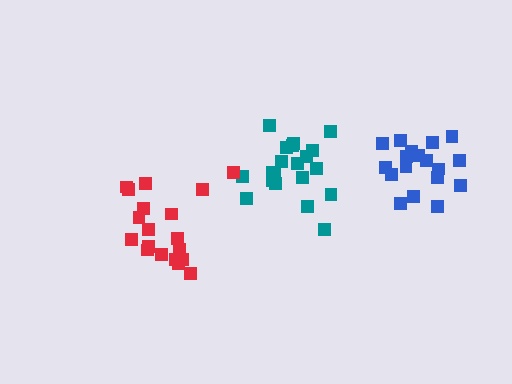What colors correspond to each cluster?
The clusters are colored: teal, blue, red.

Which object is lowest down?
The red cluster is bottommost.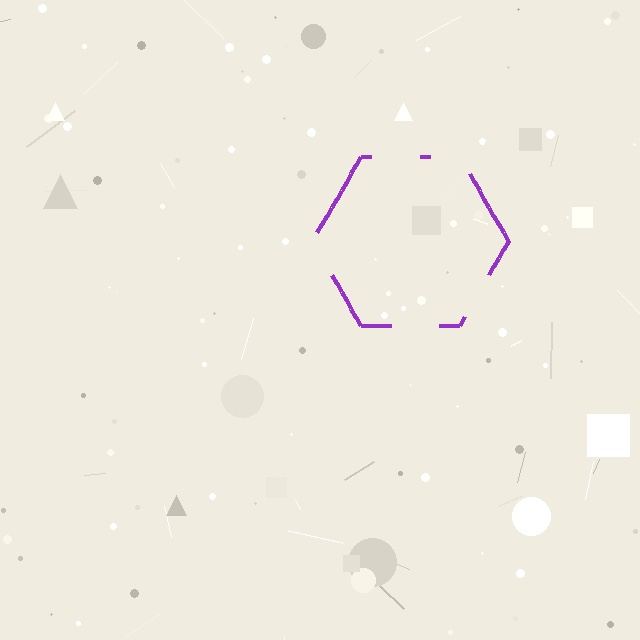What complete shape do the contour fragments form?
The contour fragments form a hexagon.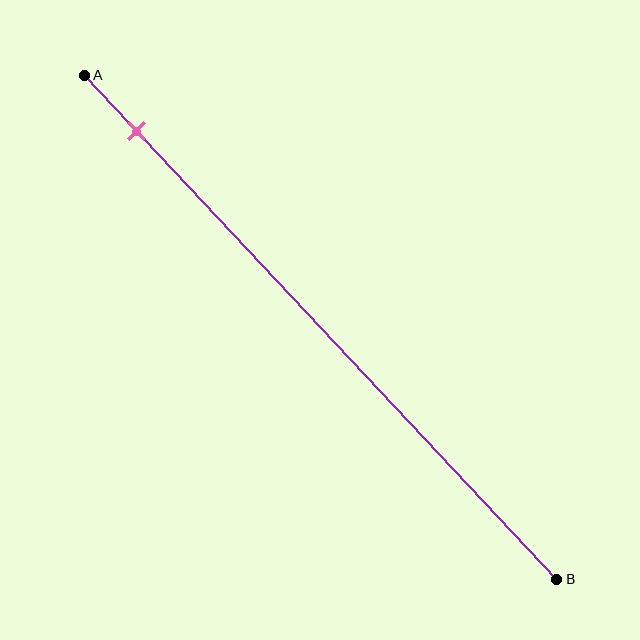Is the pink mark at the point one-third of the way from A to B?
No, the mark is at about 10% from A, not at the 33% one-third point.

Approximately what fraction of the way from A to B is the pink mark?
The pink mark is approximately 10% of the way from A to B.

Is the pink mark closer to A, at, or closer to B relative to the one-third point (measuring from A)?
The pink mark is closer to point A than the one-third point of segment AB.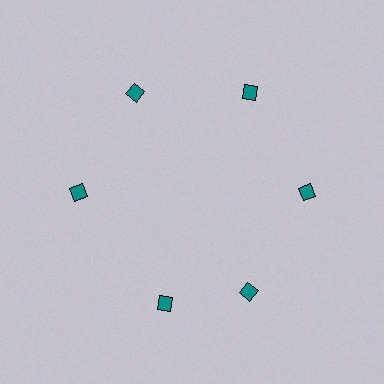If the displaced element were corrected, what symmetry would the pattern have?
It would have 6-fold rotational symmetry — the pattern would map onto itself every 60 degrees.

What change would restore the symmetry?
The symmetry would be restored by rotating it back into even spacing with its neighbors so that all 6 diamonds sit at equal angles and equal distance from the center.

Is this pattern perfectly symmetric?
No. The 6 teal diamonds are arranged in a ring, but one element near the 7 o'clock position is rotated out of alignment along the ring, breaking the 6-fold rotational symmetry.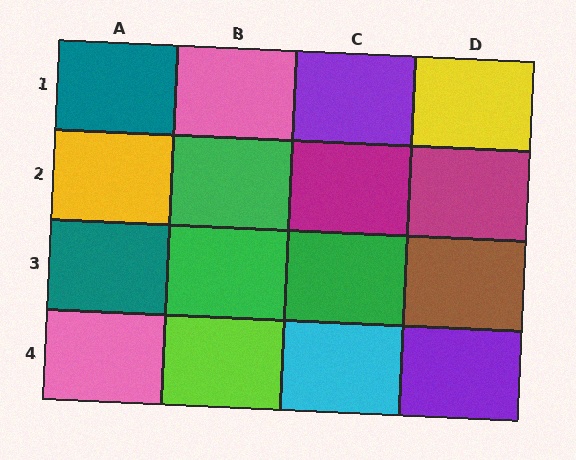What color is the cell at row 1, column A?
Teal.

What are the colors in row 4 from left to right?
Pink, lime, cyan, purple.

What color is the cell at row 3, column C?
Green.